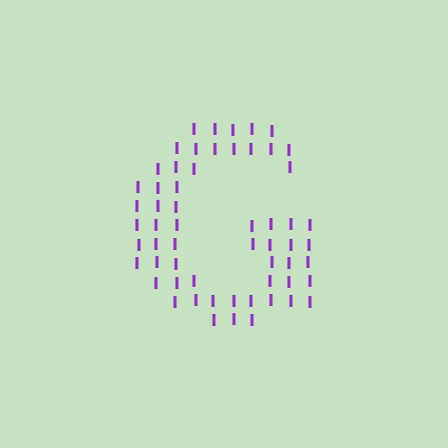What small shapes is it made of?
It is made of small letter I's.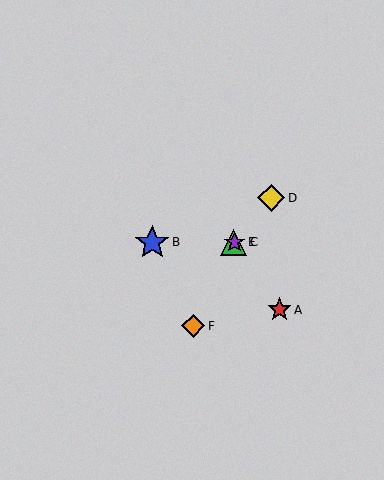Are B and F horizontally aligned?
No, B is at y≈242 and F is at y≈326.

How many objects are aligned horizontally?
3 objects (B, C, E) are aligned horizontally.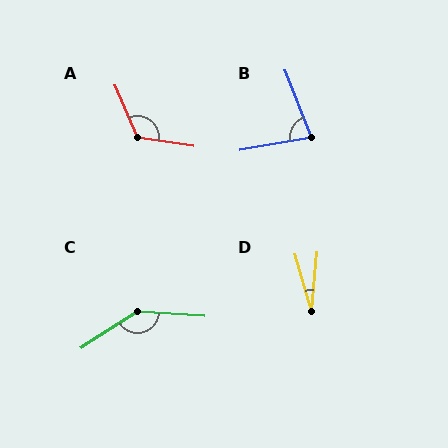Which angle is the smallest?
D, at approximately 20 degrees.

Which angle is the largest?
C, at approximately 144 degrees.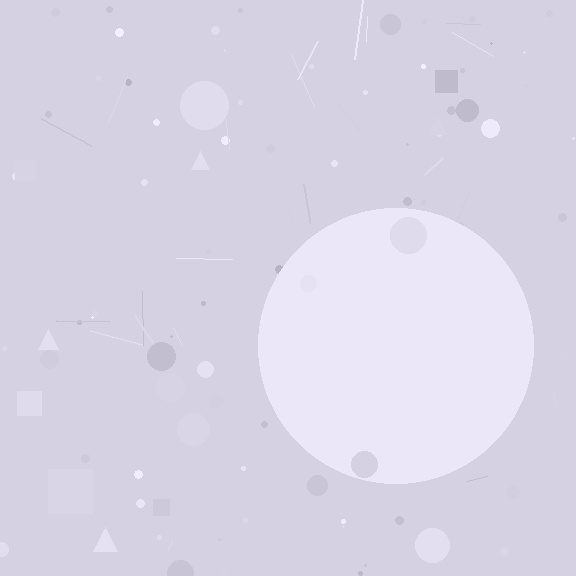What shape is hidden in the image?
A circle is hidden in the image.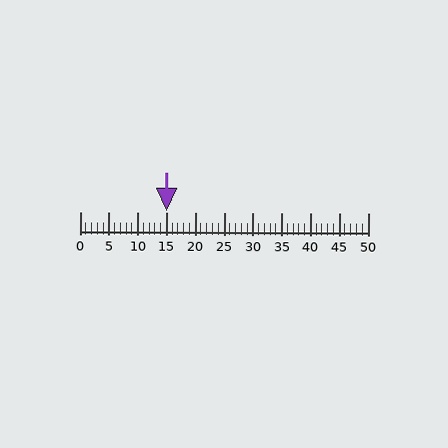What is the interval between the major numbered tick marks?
The major tick marks are spaced 5 units apart.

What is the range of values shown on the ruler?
The ruler shows values from 0 to 50.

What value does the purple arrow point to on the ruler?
The purple arrow points to approximately 15.